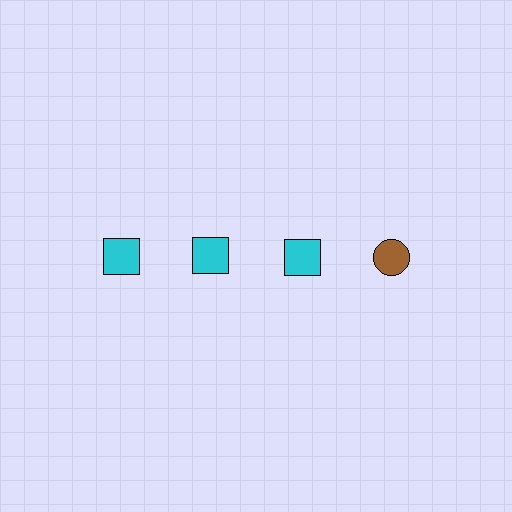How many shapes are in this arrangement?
There are 4 shapes arranged in a grid pattern.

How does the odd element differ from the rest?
It differs in both color (brown instead of cyan) and shape (circle instead of square).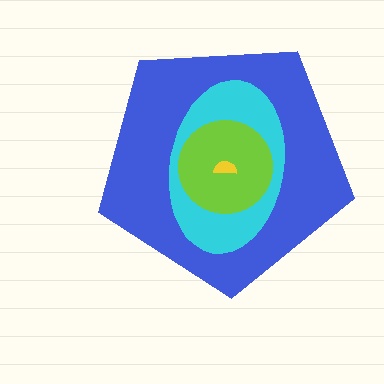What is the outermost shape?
The blue pentagon.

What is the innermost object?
The yellow semicircle.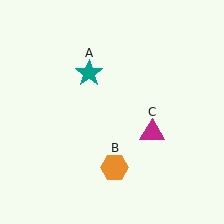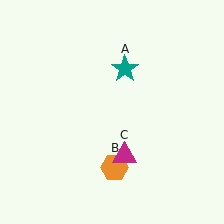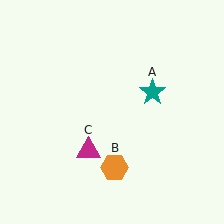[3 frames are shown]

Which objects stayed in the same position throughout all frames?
Orange hexagon (object B) remained stationary.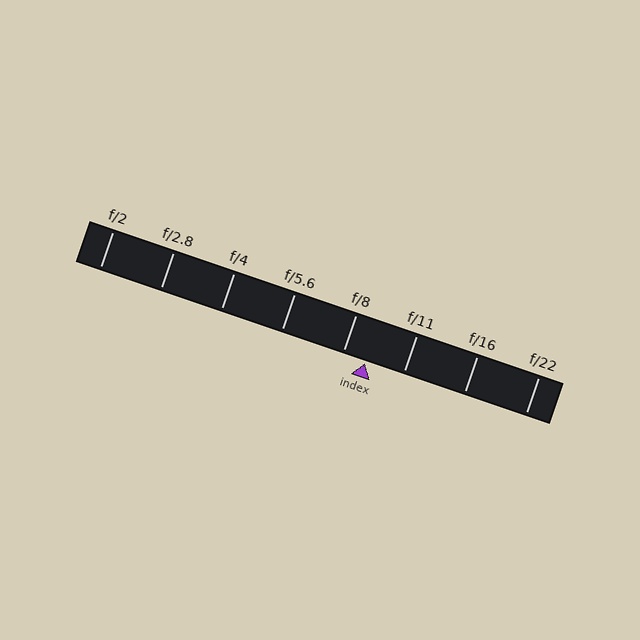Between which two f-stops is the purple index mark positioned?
The index mark is between f/8 and f/11.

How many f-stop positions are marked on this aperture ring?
There are 8 f-stop positions marked.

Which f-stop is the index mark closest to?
The index mark is closest to f/8.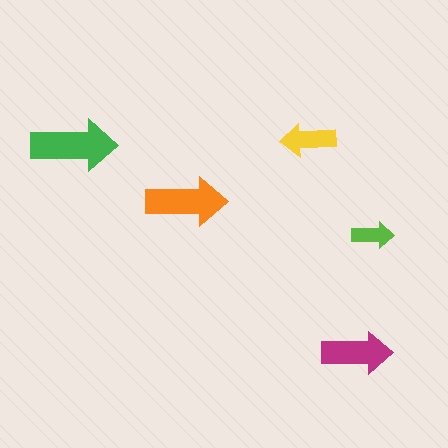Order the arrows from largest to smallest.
the green one, the orange one, the magenta one, the yellow one, the lime one.